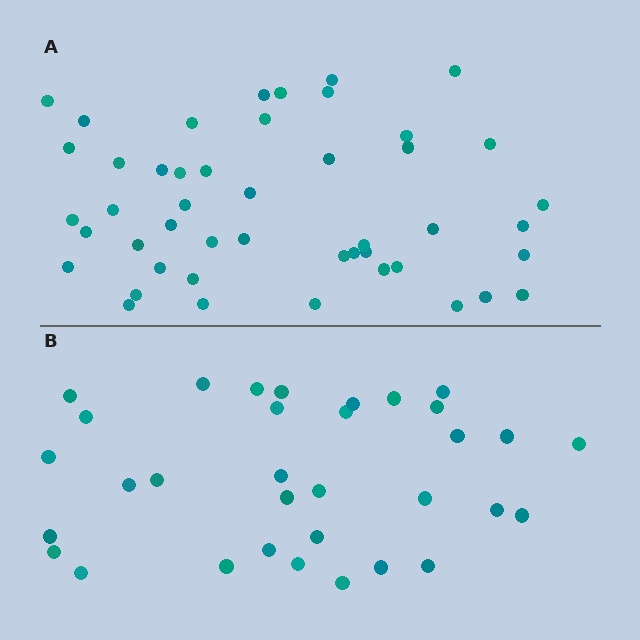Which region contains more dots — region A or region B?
Region A (the top region) has more dots.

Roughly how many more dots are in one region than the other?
Region A has approximately 15 more dots than region B.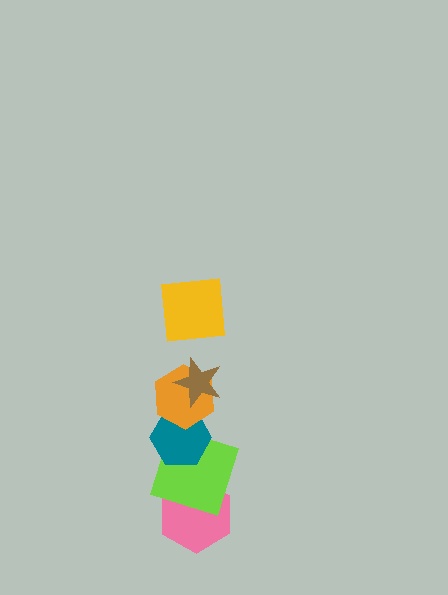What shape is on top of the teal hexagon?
The orange hexagon is on top of the teal hexagon.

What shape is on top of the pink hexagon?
The lime square is on top of the pink hexagon.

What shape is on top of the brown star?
The yellow square is on top of the brown star.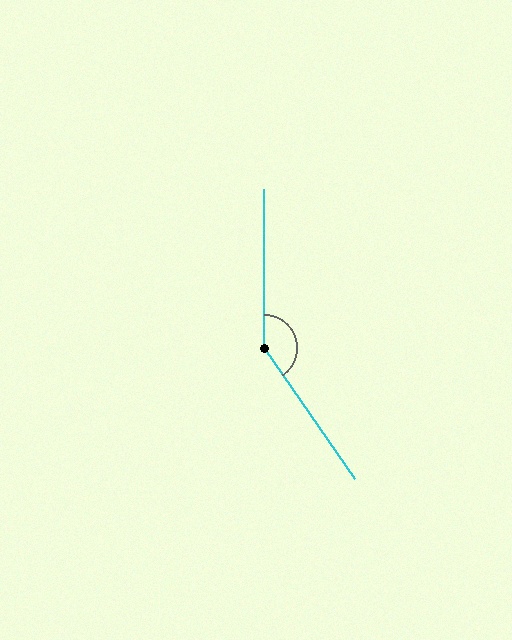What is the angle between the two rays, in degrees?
Approximately 145 degrees.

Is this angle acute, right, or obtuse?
It is obtuse.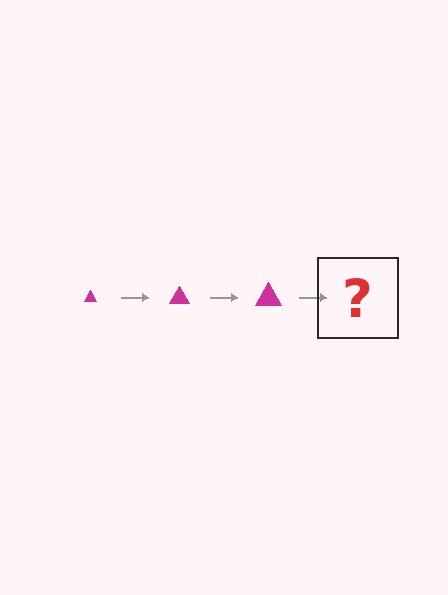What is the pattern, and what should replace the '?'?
The pattern is that the triangle gets progressively larger each step. The '?' should be a magenta triangle, larger than the previous one.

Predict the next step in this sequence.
The next step is a magenta triangle, larger than the previous one.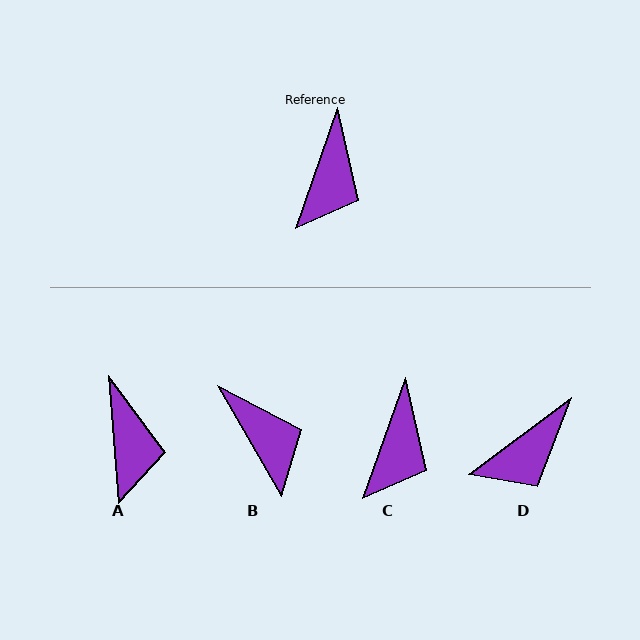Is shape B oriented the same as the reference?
No, it is off by about 50 degrees.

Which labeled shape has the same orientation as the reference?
C.